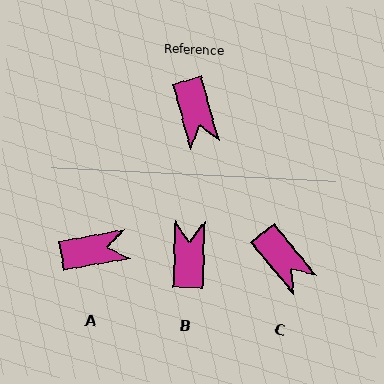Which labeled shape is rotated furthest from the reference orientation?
B, about 162 degrees away.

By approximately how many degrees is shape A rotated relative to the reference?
Approximately 84 degrees counter-clockwise.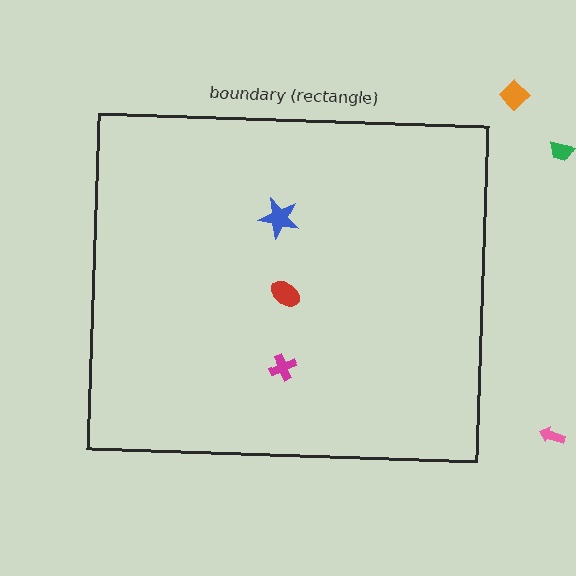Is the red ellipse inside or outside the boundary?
Inside.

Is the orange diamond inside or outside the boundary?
Outside.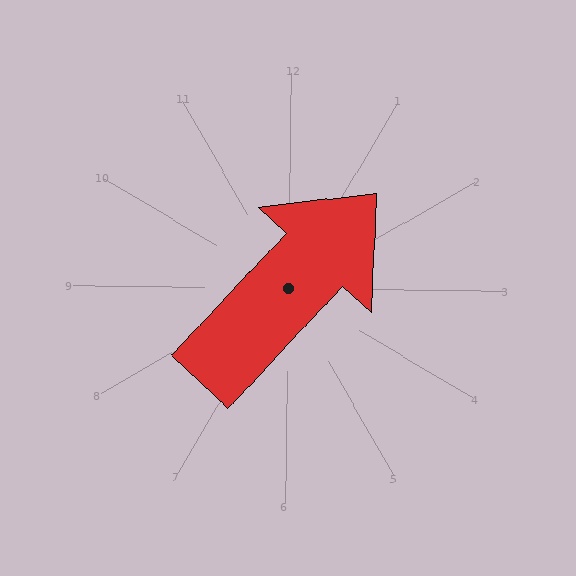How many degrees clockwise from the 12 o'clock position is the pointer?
Approximately 43 degrees.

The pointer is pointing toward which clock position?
Roughly 1 o'clock.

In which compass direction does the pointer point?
Northeast.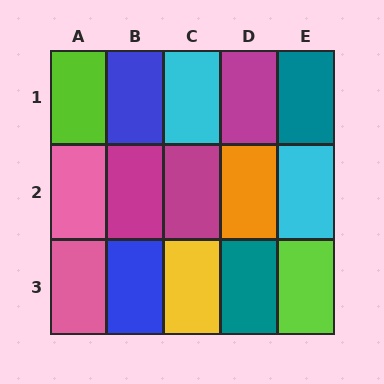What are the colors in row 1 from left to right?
Lime, blue, cyan, magenta, teal.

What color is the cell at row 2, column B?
Magenta.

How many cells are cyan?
2 cells are cyan.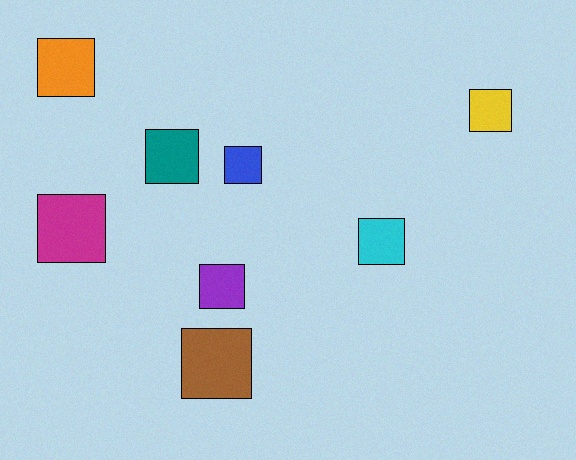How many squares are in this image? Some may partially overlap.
There are 8 squares.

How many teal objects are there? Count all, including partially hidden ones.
There is 1 teal object.